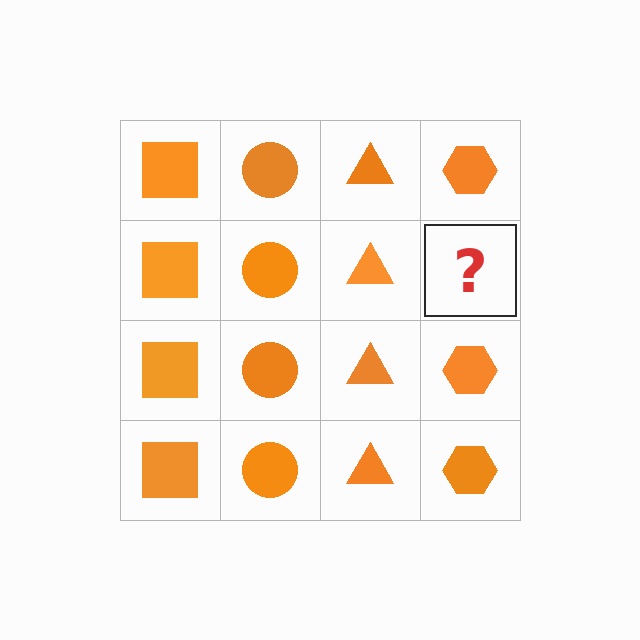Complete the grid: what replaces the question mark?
The question mark should be replaced with an orange hexagon.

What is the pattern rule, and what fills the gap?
The rule is that each column has a consistent shape. The gap should be filled with an orange hexagon.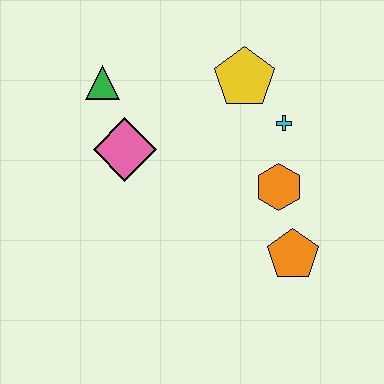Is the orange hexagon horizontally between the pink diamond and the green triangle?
No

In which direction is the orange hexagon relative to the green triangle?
The orange hexagon is to the right of the green triangle.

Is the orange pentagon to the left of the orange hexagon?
No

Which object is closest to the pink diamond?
The green triangle is closest to the pink diamond.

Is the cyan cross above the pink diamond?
Yes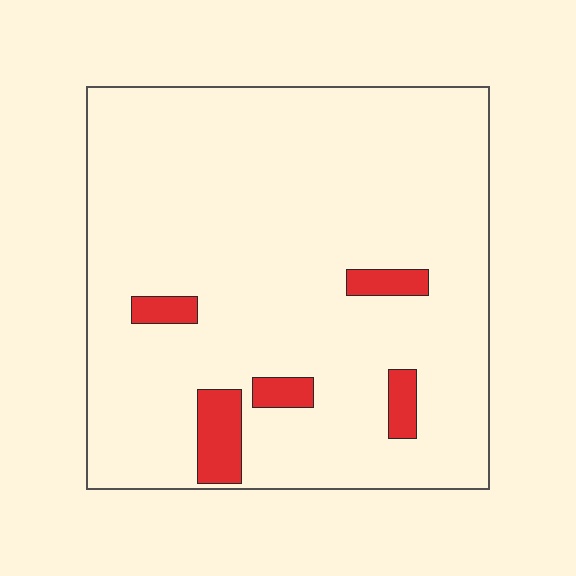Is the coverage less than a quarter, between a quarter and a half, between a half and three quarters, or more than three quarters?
Less than a quarter.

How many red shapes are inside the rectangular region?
5.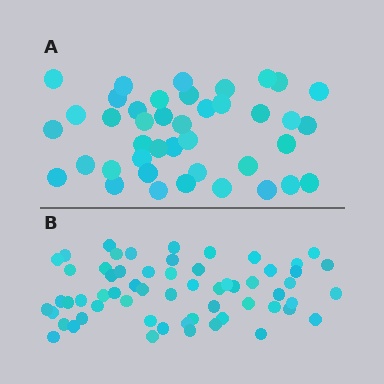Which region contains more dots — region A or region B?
Region B (the bottom region) has more dots.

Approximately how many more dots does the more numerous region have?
Region B has approximately 20 more dots than region A.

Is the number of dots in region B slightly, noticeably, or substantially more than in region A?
Region B has substantially more. The ratio is roughly 1.5 to 1.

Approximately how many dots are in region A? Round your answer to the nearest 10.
About 40 dots. (The exact count is 41, which rounds to 40.)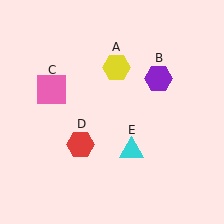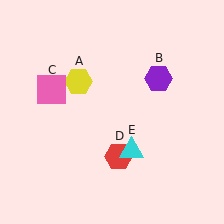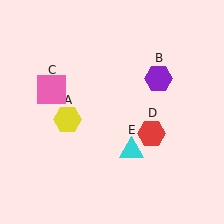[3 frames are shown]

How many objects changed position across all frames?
2 objects changed position: yellow hexagon (object A), red hexagon (object D).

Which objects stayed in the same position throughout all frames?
Purple hexagon (object B) and pink square (object C) and cyan triangle (object E) remained stationary.